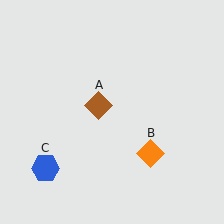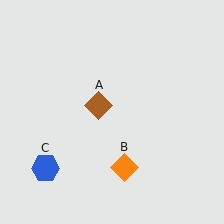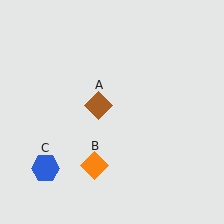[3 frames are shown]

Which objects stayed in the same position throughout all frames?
Brown diamond (object A) and blue hexagon (object C) remained stationary.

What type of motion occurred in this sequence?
The orange diamond (object B) rotated clockwise around the center of the scene.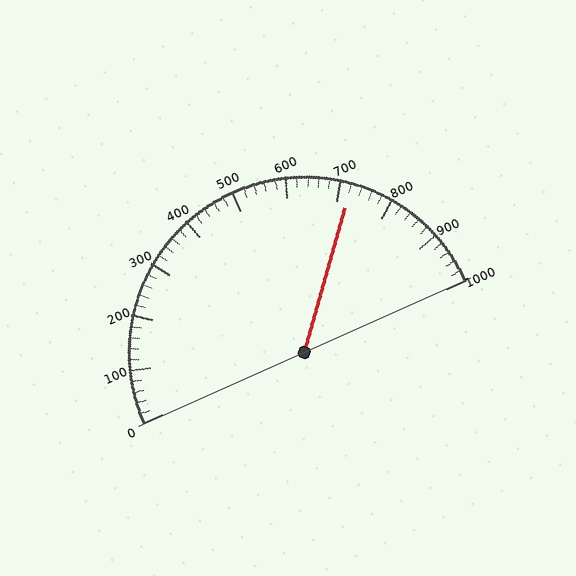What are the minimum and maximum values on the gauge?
The gauge ranges from 0 to 1000.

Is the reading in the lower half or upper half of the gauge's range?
The reading is in the upper half of the range (0 to 1000).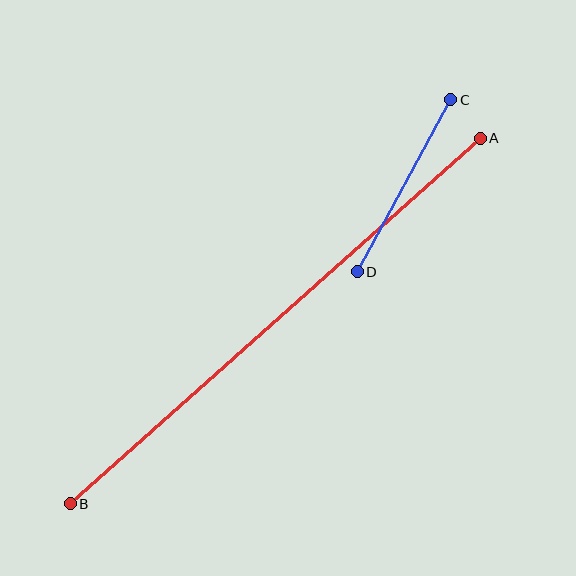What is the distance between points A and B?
The distance is approximately 549 pixels.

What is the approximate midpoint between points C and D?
The midpoint is at approximately (404, 186) pixels.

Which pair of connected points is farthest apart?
Points A and B are farthest apart.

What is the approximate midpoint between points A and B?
The midpoint is at approximately (275, 321) pixels.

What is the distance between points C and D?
The distance is approximately 196 pixels.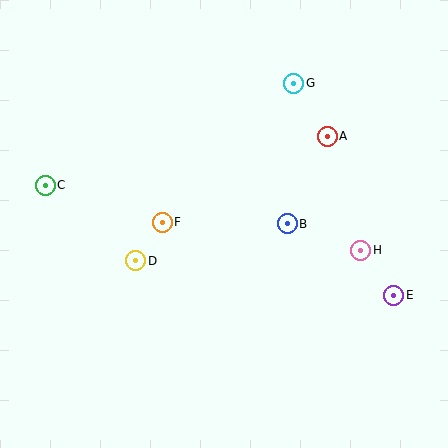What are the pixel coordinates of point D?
Point D is at (136, 261).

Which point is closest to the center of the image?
Point F at (162, 222) is closest to the center.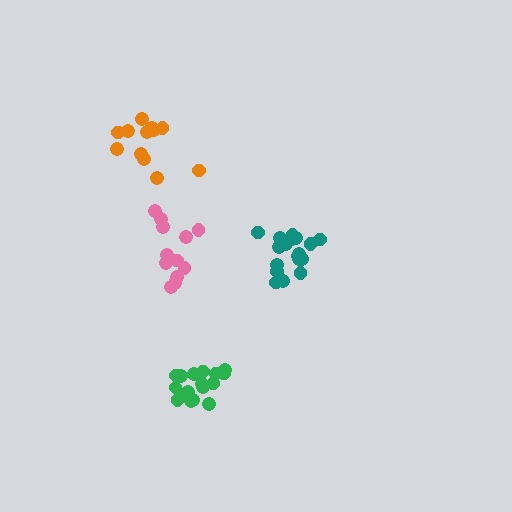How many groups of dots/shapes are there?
There are 4 groups.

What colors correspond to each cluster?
The clusters are colored: green, orange, pink, teal.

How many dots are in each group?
Group 1: 17 dots, Group 2: 12 dots, Group 3: 12 dots, Group 4: 18 dots (59 total).